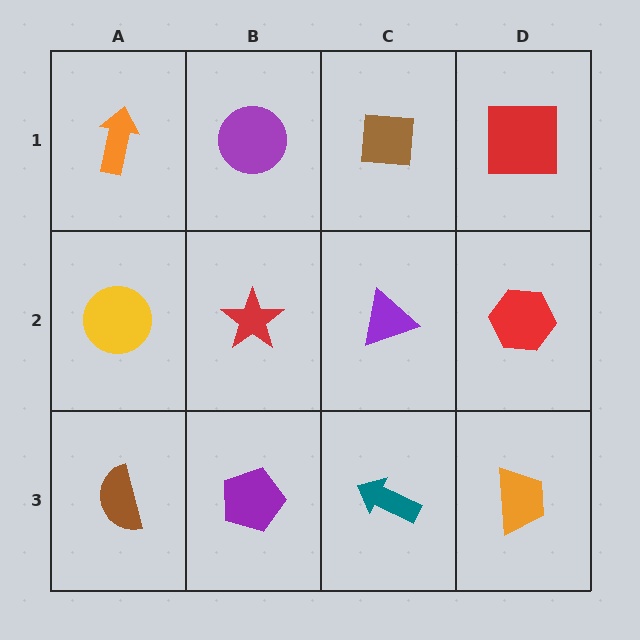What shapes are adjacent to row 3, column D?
A red hexagon (row 2, column D), a teal arrow (row 3, column C).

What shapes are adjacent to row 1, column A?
A yellow circle (row 2, column A), a purple circle (row 1, column B).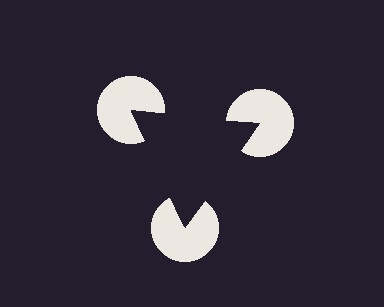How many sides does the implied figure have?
3 sides.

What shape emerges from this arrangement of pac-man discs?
An illusory triangle — its edges are inferred from the aligned wedge cuts in the pac-man discs, not physically drawn.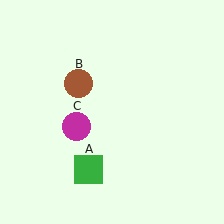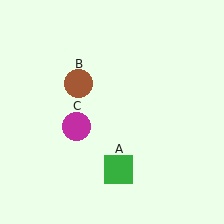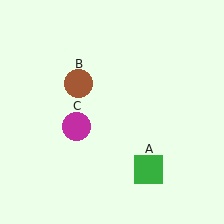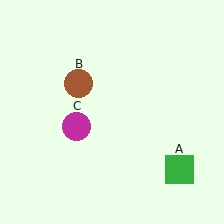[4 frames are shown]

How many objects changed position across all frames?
1 object changed position: green square (object A).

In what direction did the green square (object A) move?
The green square (object A) moved right.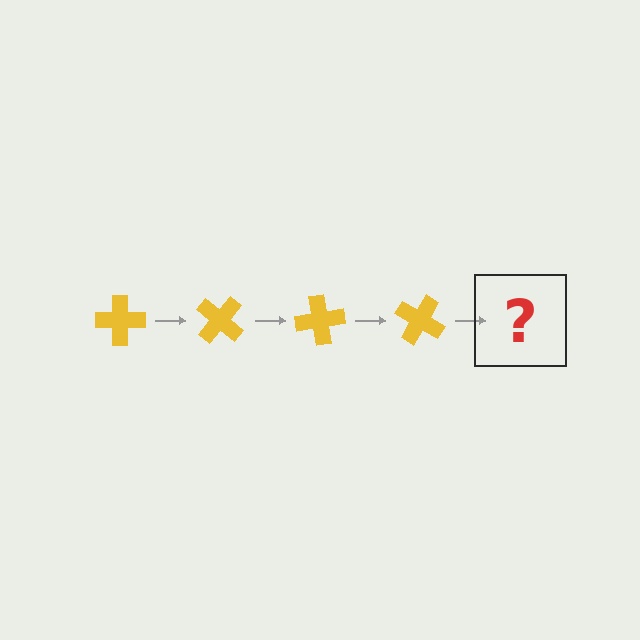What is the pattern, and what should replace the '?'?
The pattern is that the cross rotates 40 degrees each step. The '?' should be a yellow cross rotated 160 degrees.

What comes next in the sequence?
The next element should be a yellow cross rotated 160 degrees.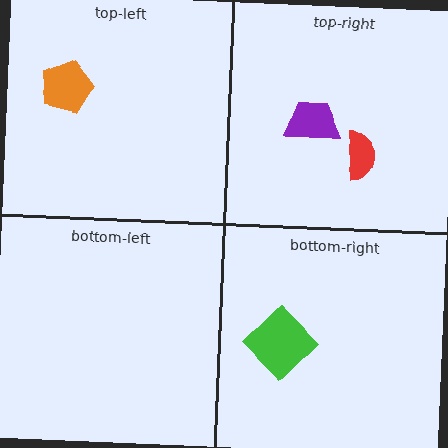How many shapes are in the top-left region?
1.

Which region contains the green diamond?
The bottom-right region.